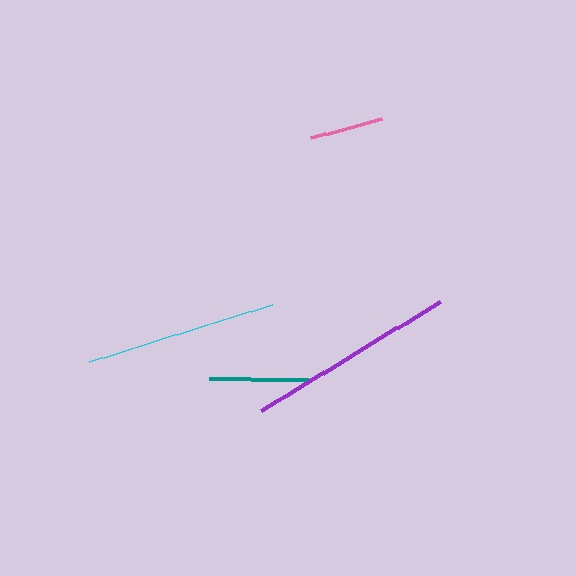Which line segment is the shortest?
The pink line is the shortest at approximately 74 pixels.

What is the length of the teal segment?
The teal segment is approximately 99 pixels long.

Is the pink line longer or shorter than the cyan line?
The cyan line is longer than the pink line.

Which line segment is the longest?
The purple line is the longest at approximately 209 pixels.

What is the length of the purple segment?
The purple segment is approximately 209 pixels long.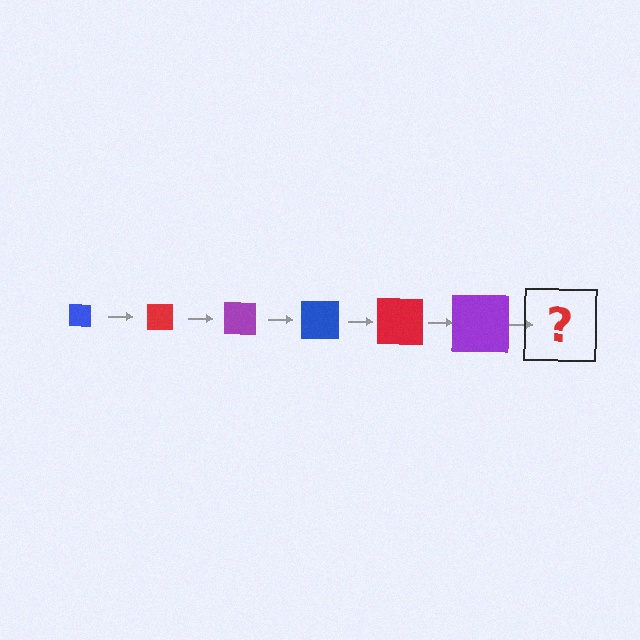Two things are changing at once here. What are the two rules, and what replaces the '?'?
The two rules are that the square grows larger each step and the color cycles through blue, red, and purple. The '?' should be a blue square, larger than the previous one.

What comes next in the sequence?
The next element should be a blue square, larger than the previous one.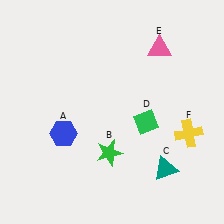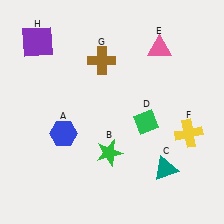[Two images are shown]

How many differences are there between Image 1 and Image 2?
There are 2 differences between the two images.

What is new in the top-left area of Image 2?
A brown cross (G) was added in the top-left area of Image 2.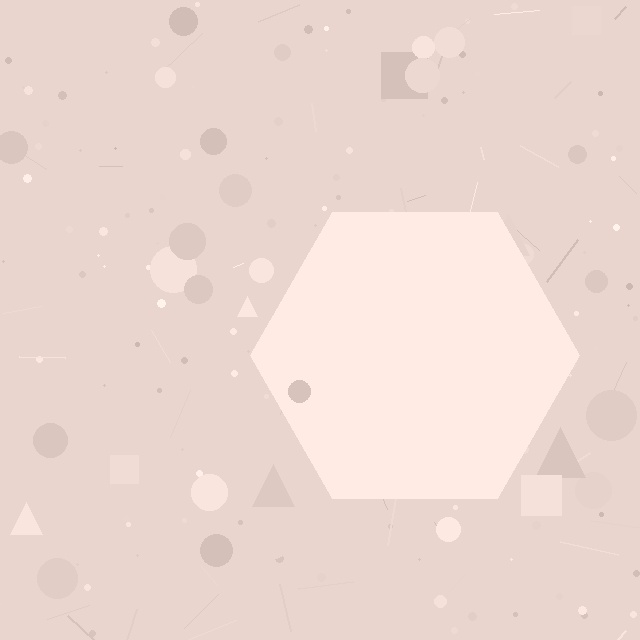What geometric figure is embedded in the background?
A hexagon is embedded in the background.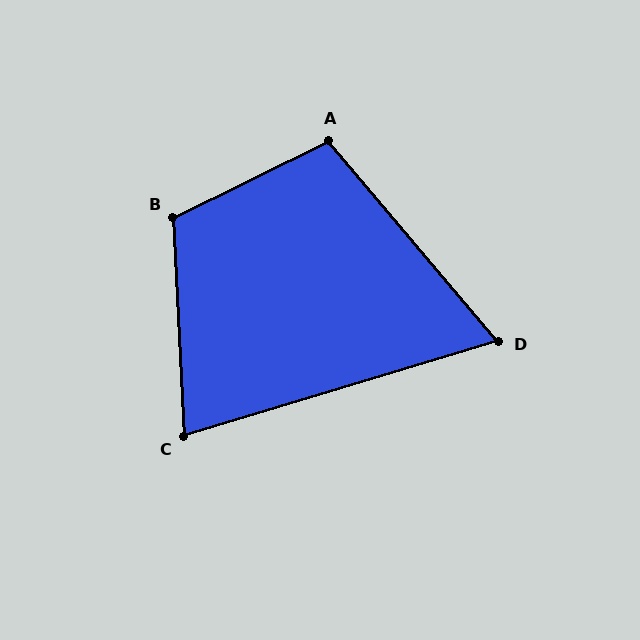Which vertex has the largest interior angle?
B, at approximately 113 degrees.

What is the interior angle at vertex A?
Approximately 104 degrees (obtuse).